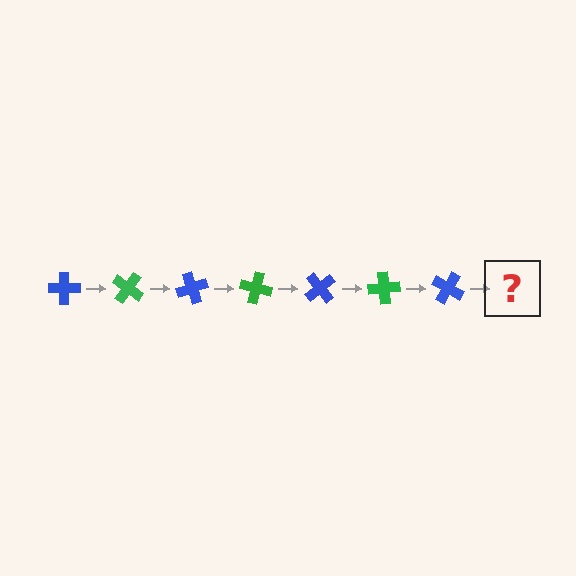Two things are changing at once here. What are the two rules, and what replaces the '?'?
The two rules are that it rotates 35 degrees each step and the color cycles through blue and green. The '?' should be a green cross, rotated 245 degrees from the start.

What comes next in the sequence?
The next element should be a green cross, rotated 245 degrees from the start.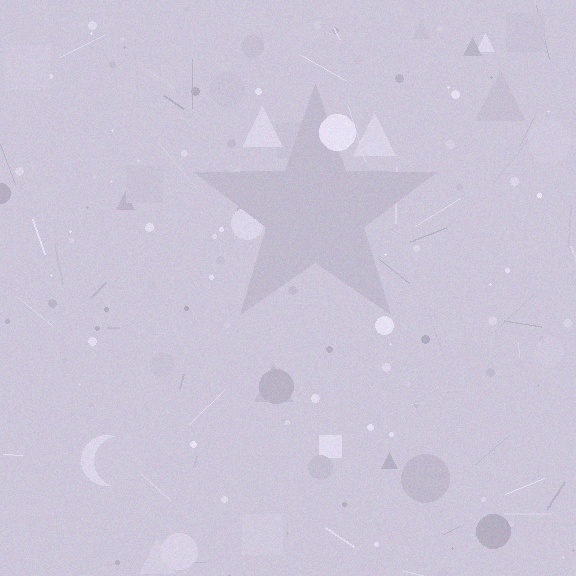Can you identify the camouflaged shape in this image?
The camouflaged shape is a star.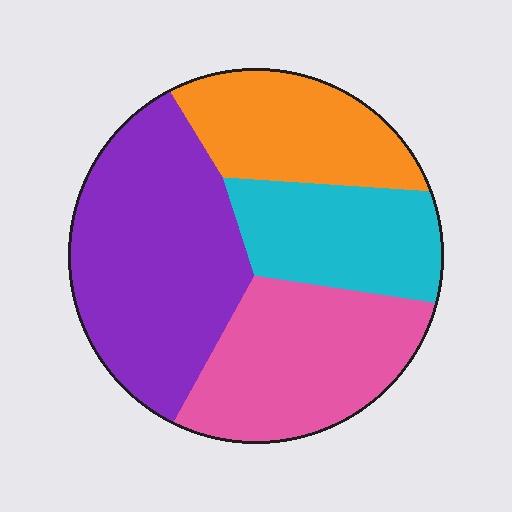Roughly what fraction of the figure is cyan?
Cyan covers around 20% of the figure.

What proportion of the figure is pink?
Pink covers roughly 25% of the figure.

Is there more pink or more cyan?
Pink.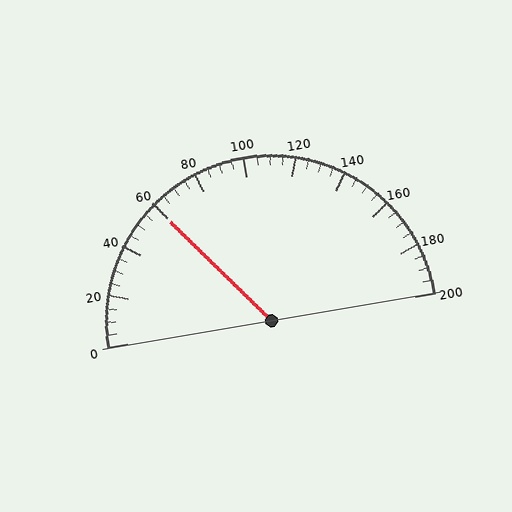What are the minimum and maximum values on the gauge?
The gauge ranges from 0 to 200.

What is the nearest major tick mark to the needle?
The nearest major tick mark is 60.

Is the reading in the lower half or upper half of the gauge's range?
The reading is in the lower half of the range (0 to 200).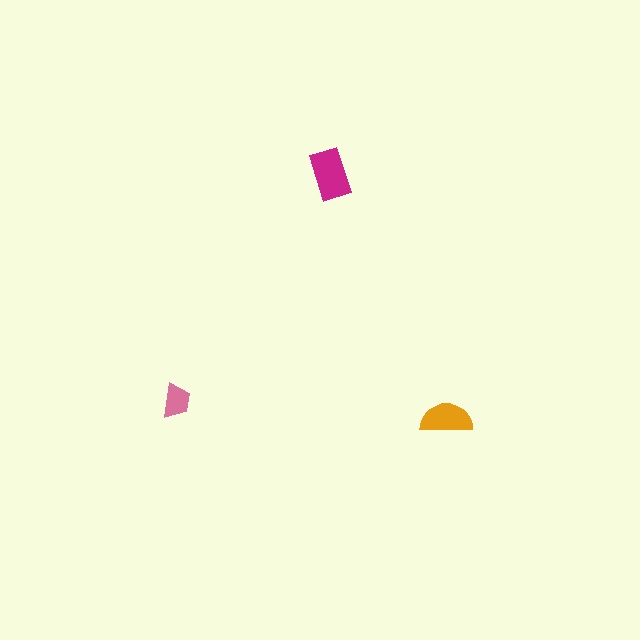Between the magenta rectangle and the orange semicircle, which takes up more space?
The magenta rectangle.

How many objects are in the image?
There are 3 objects in the image.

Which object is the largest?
The magenta rectangle.